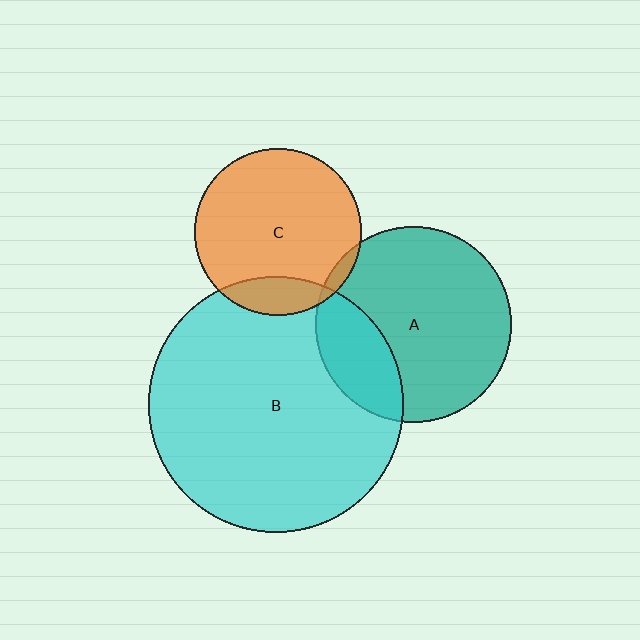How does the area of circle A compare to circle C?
Approximately 1.4 times.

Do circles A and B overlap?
Yes.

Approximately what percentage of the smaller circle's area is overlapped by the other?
Approximately 25%.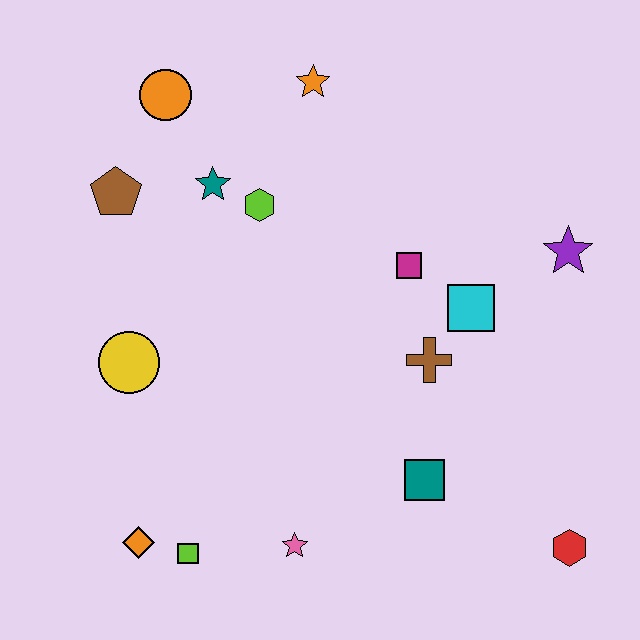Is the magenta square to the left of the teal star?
No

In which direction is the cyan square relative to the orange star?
The cyan square is below the orange star.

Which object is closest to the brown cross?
The cyan square is closest to the brown cross.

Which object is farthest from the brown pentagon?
The red hexagon is farthest from the brown pentagon.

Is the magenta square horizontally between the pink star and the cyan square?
Yes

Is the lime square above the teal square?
No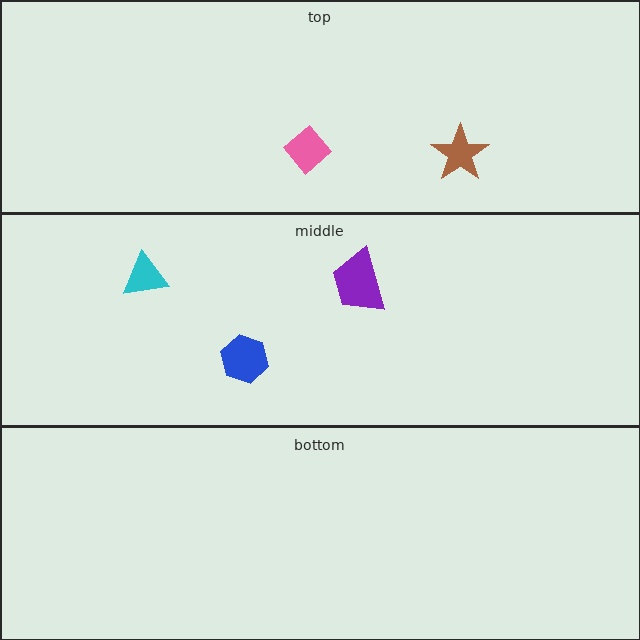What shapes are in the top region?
The brown star, the pink diamond.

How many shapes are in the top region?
2.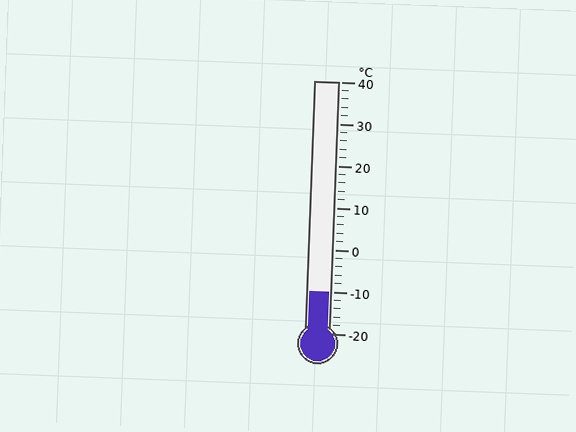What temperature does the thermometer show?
The thermometer shows approximately -10°C.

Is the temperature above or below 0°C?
The temperature is below 0°C.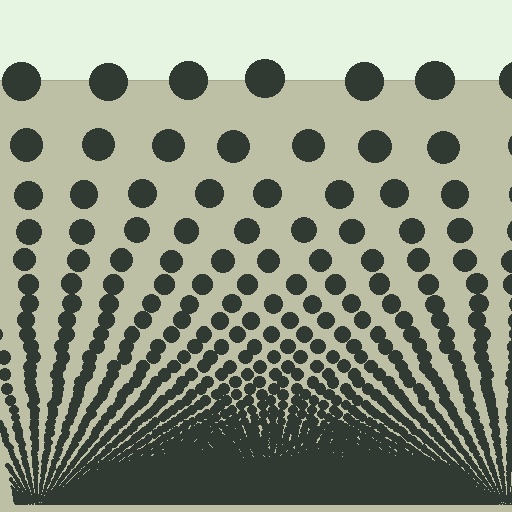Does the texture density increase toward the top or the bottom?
Density increases toward the bottom.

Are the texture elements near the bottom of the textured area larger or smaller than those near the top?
Smaller. The gradient is inverted — elements near the bottom are smaller and denser.